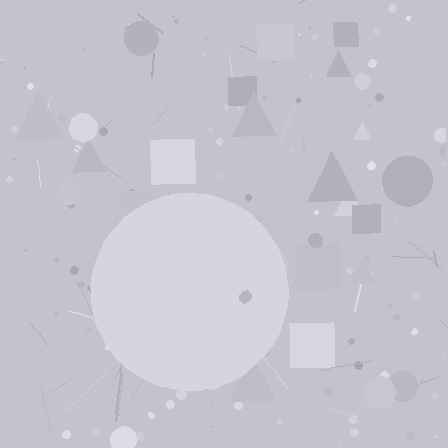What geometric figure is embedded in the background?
A circle is embedded in the background.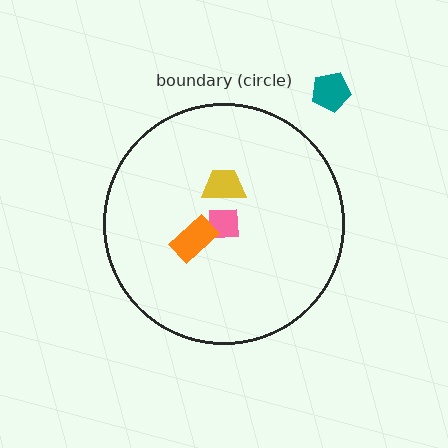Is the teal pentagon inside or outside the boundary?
Outside.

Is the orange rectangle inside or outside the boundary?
Inside.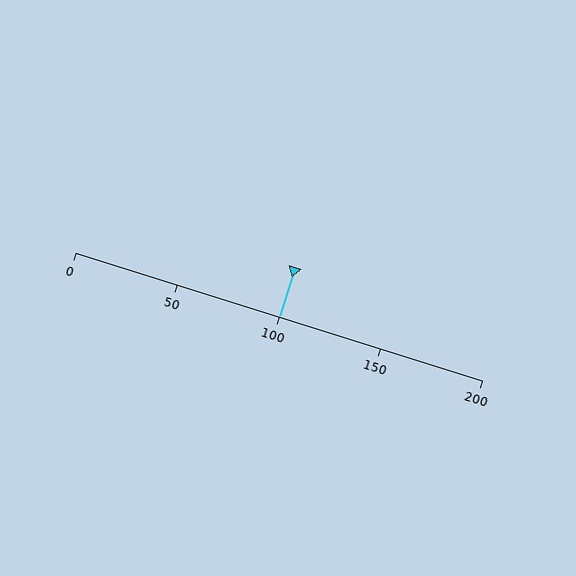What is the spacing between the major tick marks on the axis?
The major ticks are spaced 50 apart.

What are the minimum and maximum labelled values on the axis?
The axis runs from 0 to 200.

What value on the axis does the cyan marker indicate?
The marker indicates approximately 100.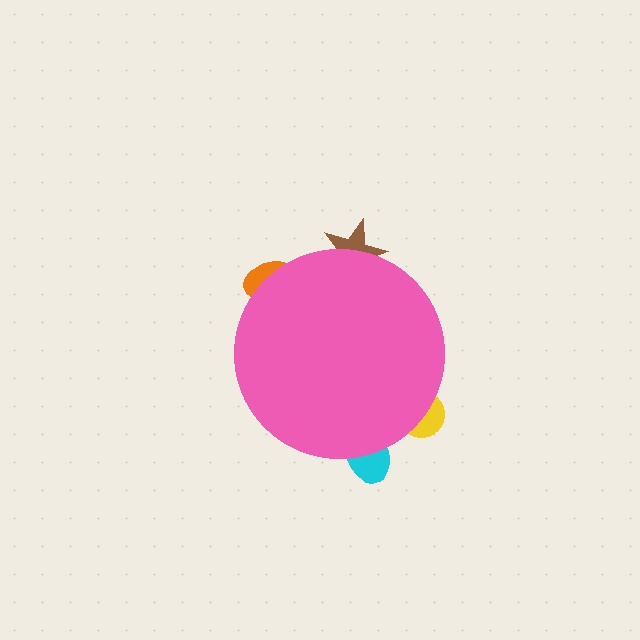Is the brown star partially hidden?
Yes, the brown star is partially hidden behind the pink circle.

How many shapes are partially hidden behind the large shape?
4 shapes are partially hidden.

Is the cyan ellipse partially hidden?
Yes, the cyan ellipse is partially hidden behind the pink circle.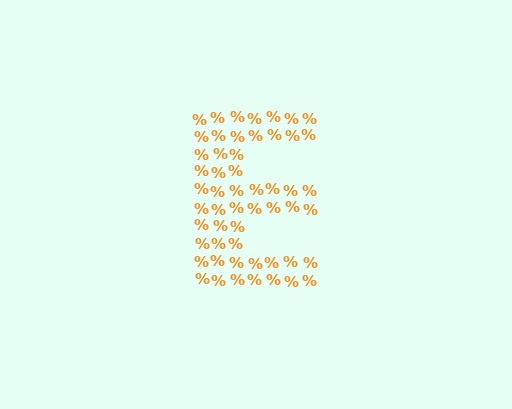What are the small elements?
The small elements are percent signs.